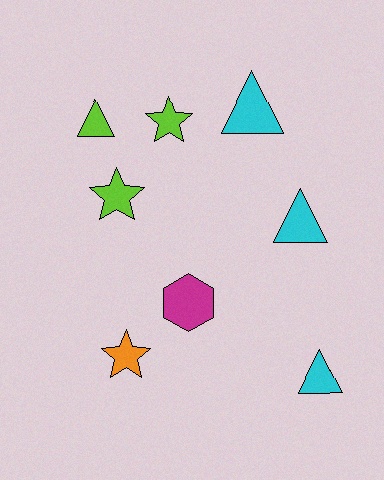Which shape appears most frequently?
Triangle, with 4 objects.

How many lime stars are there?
There are 2 lime stars.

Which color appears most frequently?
Lime, with 3 objects.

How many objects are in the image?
There are 8 objects.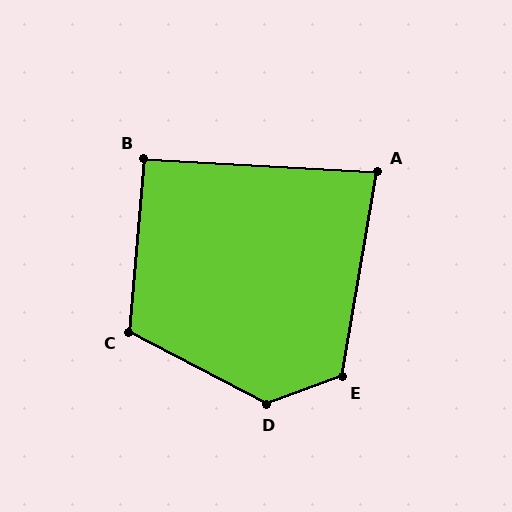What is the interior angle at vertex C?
Approximately 113 degrees (obtuse).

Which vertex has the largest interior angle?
D, at approximately 133 degrees.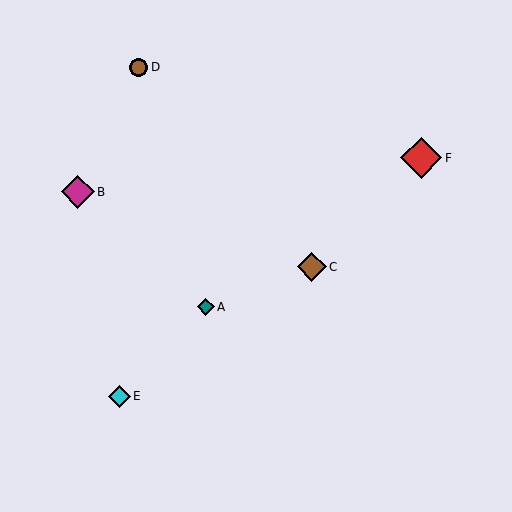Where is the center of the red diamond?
The center of the red diamond is at (421, 158).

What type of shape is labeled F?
Shape F is a red diamond.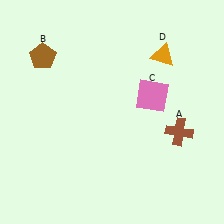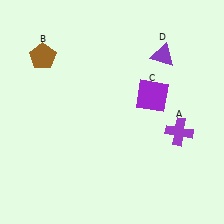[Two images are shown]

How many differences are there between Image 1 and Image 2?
There are 3 differences between the two images.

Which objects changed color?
A changed from brown to purple. C changed from pink to purple. D changed from orange to purple.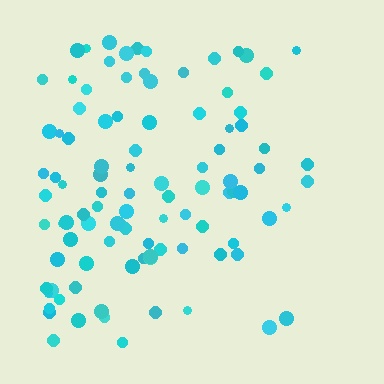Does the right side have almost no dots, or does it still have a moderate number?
Still a moderate number, just noticeably fewer than the left.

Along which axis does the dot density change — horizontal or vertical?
Horizontal.